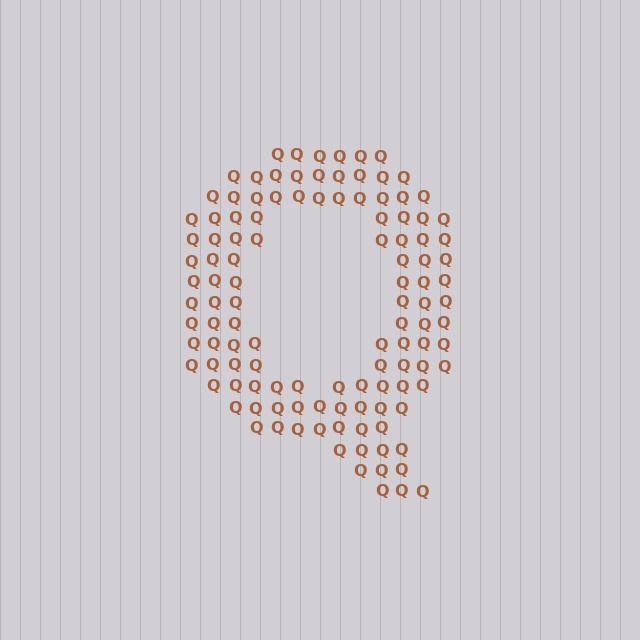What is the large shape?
The large shape is the letter Q.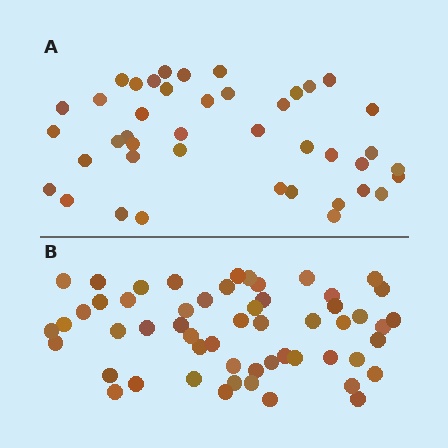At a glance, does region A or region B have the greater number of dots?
Region B (the bottom region) has more dots.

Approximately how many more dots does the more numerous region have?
Region B has approximately 15 more dots than region A.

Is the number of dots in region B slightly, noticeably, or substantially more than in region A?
Region B has noticeably more, but not dramatically so. The ratio is roughly 1.3 to 1.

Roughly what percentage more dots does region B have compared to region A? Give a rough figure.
About 30% more.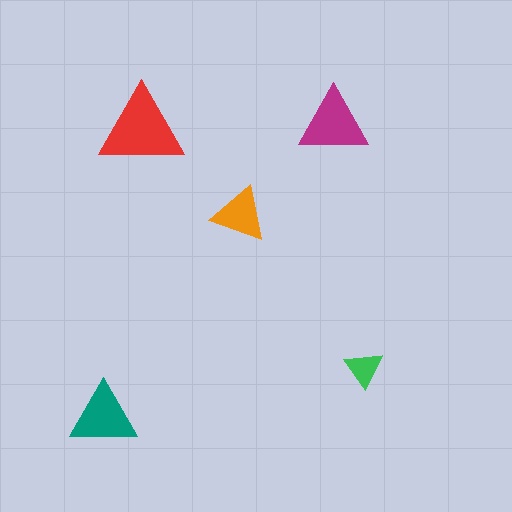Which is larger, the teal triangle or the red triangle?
The red one.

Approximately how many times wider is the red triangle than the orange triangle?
About 1.5 times wider.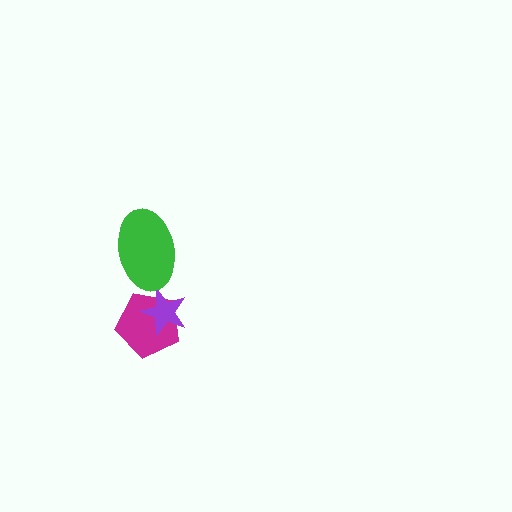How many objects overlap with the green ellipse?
0 objects overlap with the green ellipse.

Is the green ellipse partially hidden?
No, no other shape covers it.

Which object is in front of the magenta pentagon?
The purple star is in front of the magenta pentagon.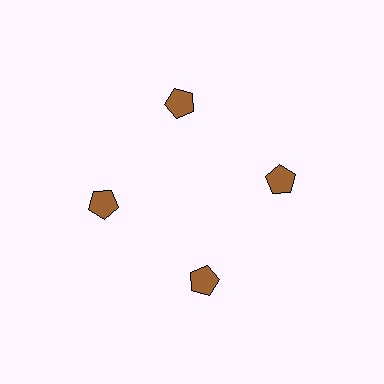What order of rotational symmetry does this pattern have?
This pattern has 4-fold rotational symmetry.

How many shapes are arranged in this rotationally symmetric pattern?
There are 4 shapes, arranged in 4 groups of 1.